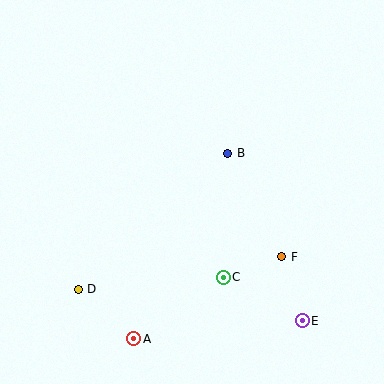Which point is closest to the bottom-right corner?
Point E is closest to the bottom-right corner.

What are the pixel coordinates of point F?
Point F is at (282, 257).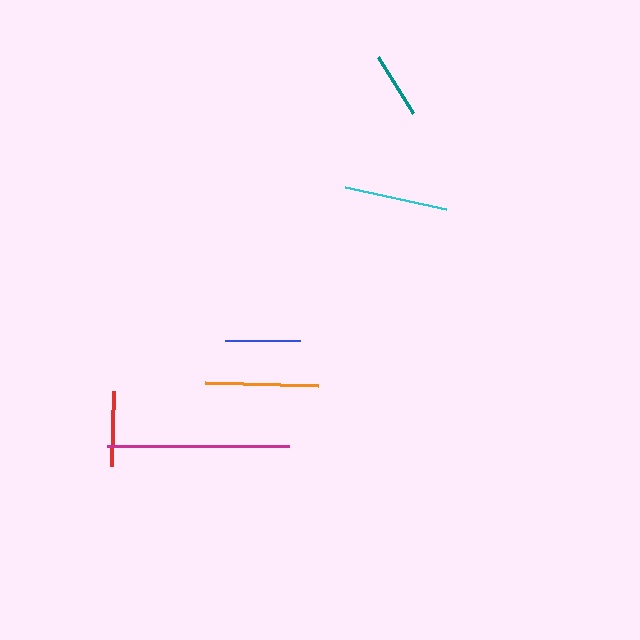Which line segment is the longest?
The magenta line is the longest at approximately 182 pixels.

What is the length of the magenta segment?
The magenta segment is approximately 182 pixels long.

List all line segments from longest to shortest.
From longest to shortest: magenta, orange, cyan, blue, red, teal.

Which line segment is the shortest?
The teal line is the shortest at approximately 65 pixels.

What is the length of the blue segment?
The blue segment is approximately 76 pixels long.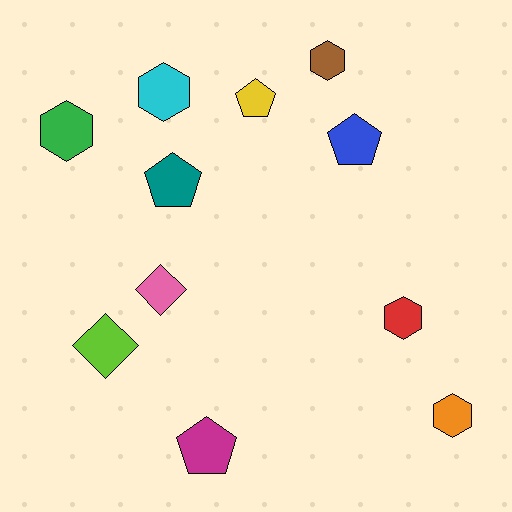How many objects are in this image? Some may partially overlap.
There are 11 objects.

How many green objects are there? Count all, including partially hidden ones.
There is 1 green object.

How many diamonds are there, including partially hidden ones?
There are 2 diamonds.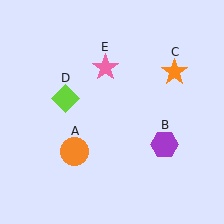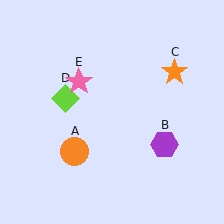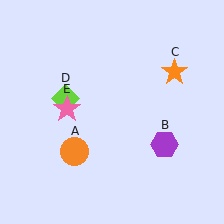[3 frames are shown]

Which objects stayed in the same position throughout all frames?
Orange circle (object A) and purple hexagon (object B) and orange star (object C) and lime diamond (object D) remained stationary.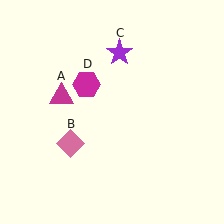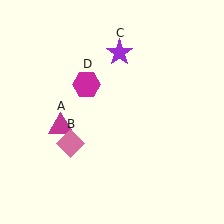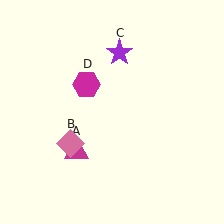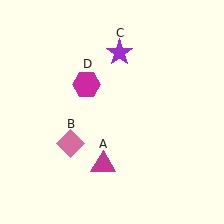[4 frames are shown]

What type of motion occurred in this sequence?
The magenta triangle (object A) rotated counterclockwise around the center of the scene.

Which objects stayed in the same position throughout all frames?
Pink diamond (object B) and purple star (object C) and magenta hexagon (object D) remained stationary.